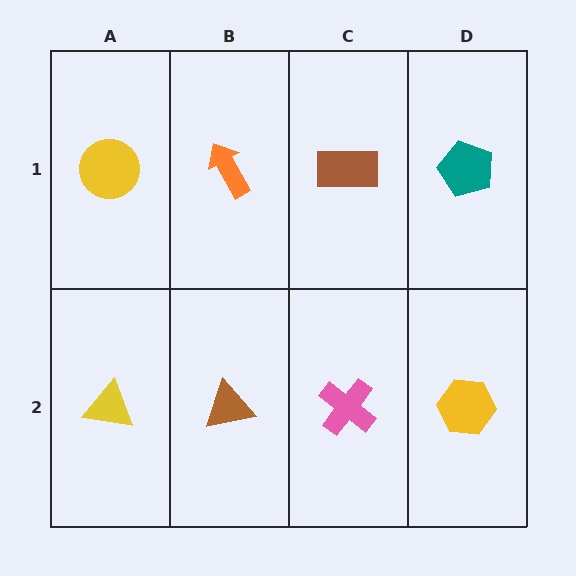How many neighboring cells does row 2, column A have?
2.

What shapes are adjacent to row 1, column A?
A yellow triangle (row 2, column A), an orange arrow (row 1, column B).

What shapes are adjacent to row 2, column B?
An orange arrow (row 1, column B), a yellow triangle (row 2, column A), a pink cross (row 2, column C).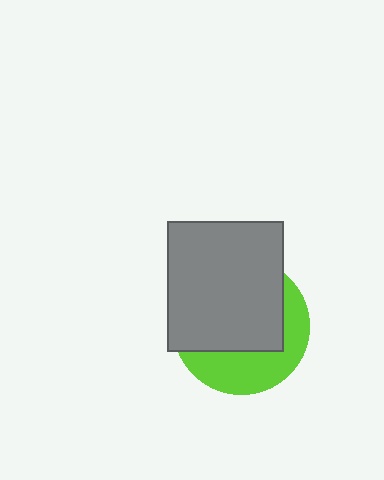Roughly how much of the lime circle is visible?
A small part of it is visible (roughly 38%).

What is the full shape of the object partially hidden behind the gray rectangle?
The partially hidden object is a lime circle.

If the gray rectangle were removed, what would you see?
You would see the complete lime circle.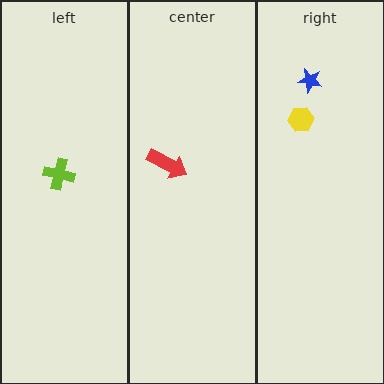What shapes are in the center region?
The red arrow.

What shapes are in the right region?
The yellow hexagon, the blue star.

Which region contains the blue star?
The right region.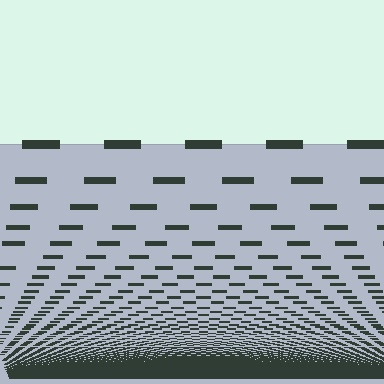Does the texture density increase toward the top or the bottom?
Density increases toward the bottom.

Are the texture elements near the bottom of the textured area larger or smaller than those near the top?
Smaller. The gradient is inverted — elements near the bottom are smaller and denser.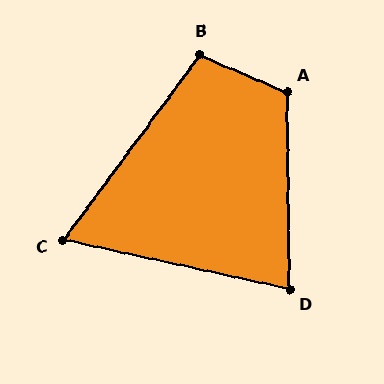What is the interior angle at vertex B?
Approximately 103 degrees (obtuse).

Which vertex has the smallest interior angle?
C, at approximately 66 degrees.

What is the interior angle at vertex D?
Approximately 77 degrees (acute).